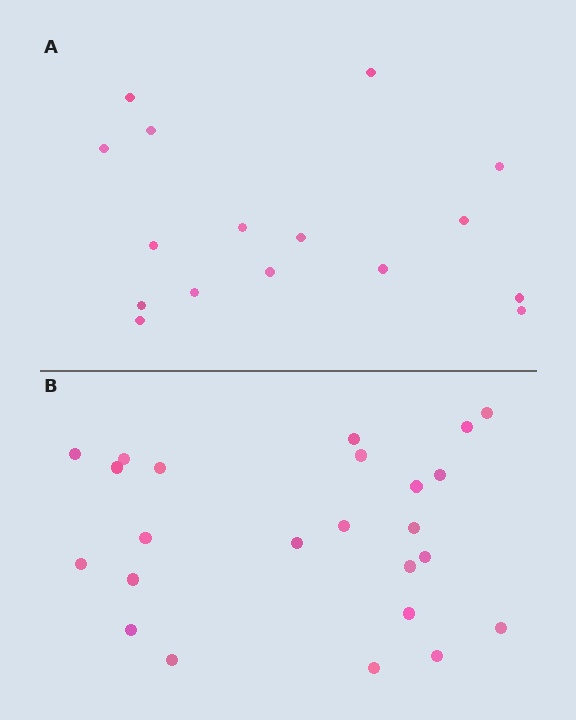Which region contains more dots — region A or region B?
Region B (the bottom region) has more dots.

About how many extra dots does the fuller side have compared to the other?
Region B has roughly 8 or so more dots than region A.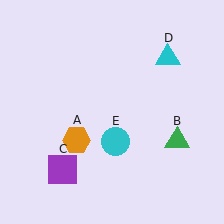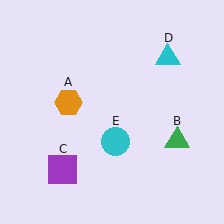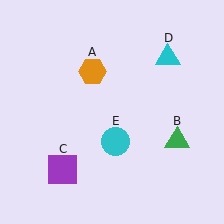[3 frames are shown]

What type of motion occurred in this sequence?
The orange hexagon (object A) rotated clockwise around the center of the scene.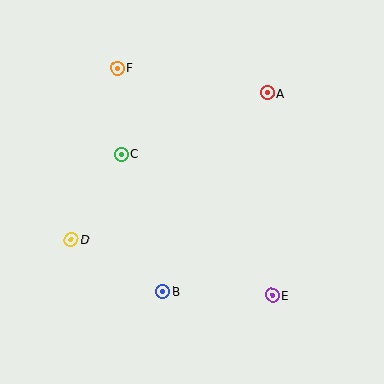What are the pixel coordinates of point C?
Point C is at (121, 154).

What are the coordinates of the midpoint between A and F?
The midpoint between A and F is at (192, 80).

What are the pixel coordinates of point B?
Point B is at (163, 291).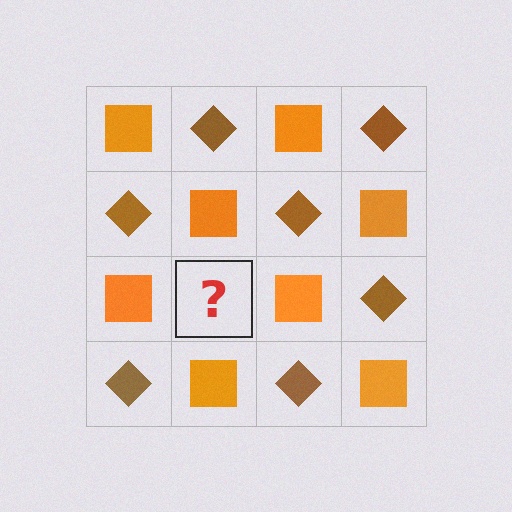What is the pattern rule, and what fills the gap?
The rule is that it alternates orange square and brown diamond in a checkerboard pattern. The gap should be filled with a brown diamond.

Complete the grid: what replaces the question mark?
The question mark should be replaced with a brown diamond.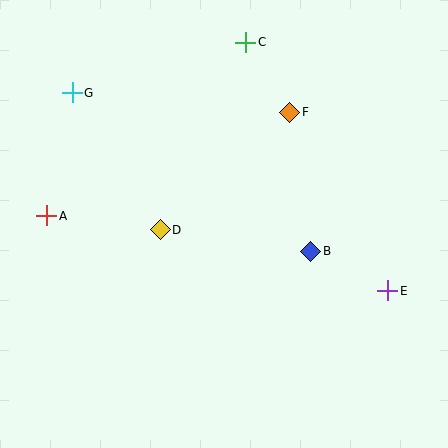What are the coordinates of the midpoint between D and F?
The midpoint between D and F is at (225, 171).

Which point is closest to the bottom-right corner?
Point E is closest to the bottom-right corner.